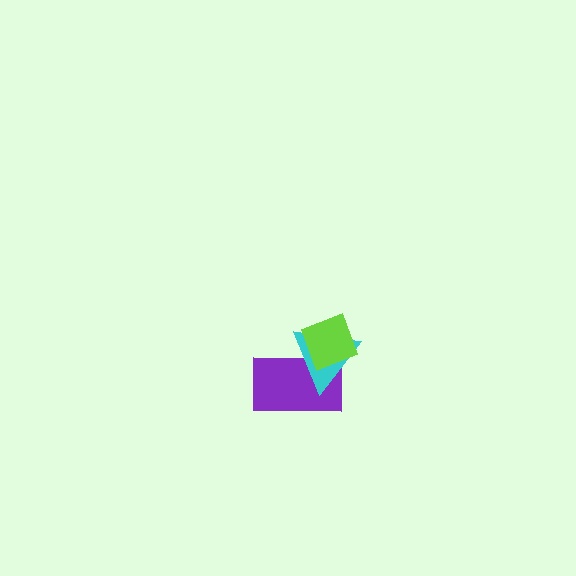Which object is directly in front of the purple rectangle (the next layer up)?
The cyan triangle is directly in front of the purple rectangle.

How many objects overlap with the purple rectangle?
2 objects overlap with the purple rectangle.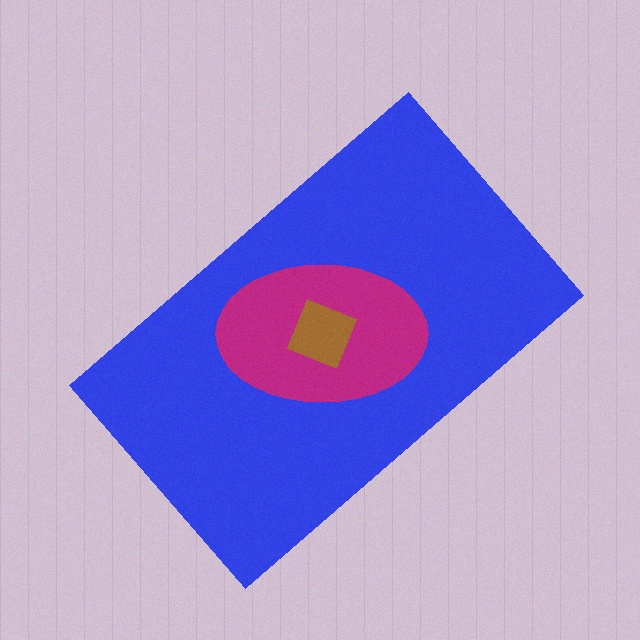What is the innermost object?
The brown square.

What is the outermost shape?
The blue rectangle.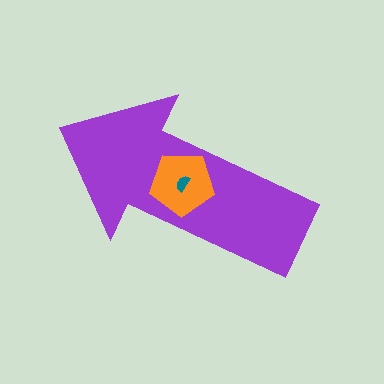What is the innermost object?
The teal semicircle.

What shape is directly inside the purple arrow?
The orange pentagon.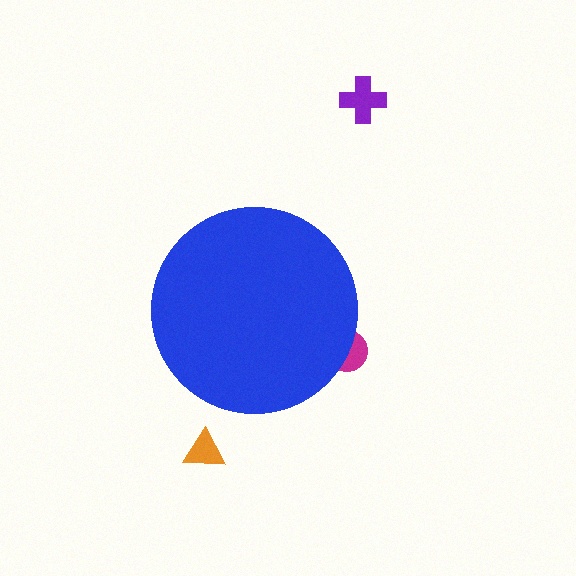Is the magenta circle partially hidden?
Yes, the magenta circle is partially hidden behind the blue circle.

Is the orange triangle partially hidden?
No, the orange triangle is fully visible.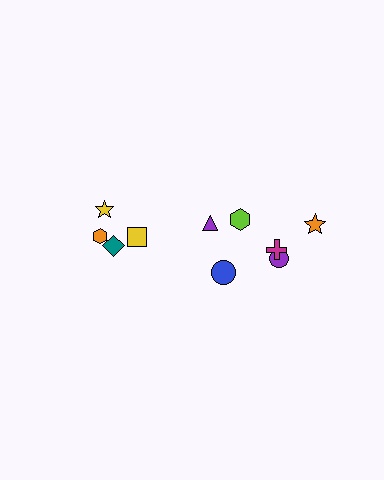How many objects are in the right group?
There are 6 objects.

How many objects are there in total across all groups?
There are 10 objects.